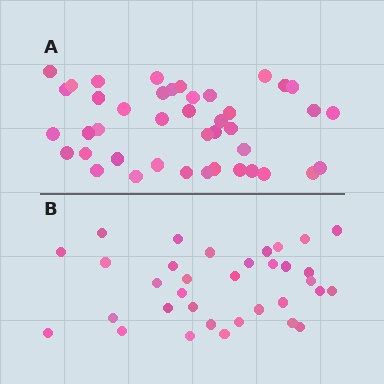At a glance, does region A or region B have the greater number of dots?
Region A (the top region) has more dots.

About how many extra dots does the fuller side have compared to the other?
Region A has roughly 8 or so more dots than region B.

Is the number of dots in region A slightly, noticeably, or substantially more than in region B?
Region A has only slightly more — the two regions are fairly close. The ratio is roughly 1.2 to 1.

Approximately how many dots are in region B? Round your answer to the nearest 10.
About 30 dots. (The exact count is 34, which rounds to 30.)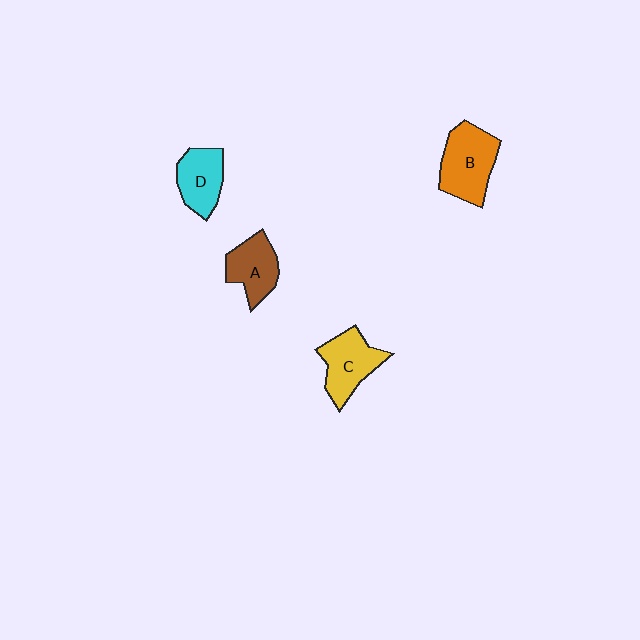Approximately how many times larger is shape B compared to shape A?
Approximately 1.4 times.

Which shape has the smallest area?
Shape D (cyan).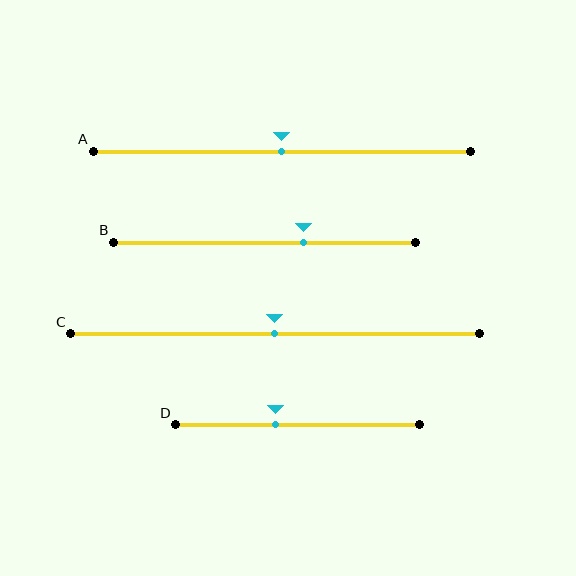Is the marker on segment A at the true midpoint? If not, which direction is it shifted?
Yes, the marker on segment A is at the true midpoint.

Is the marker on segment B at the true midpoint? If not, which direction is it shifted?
No, the marker on segment B is shifted to the right by about 13% of the segment length.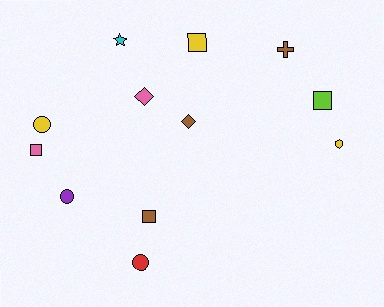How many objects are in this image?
There are 12 objects.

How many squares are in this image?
There are 4 squares.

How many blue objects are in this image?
There are no blue objects.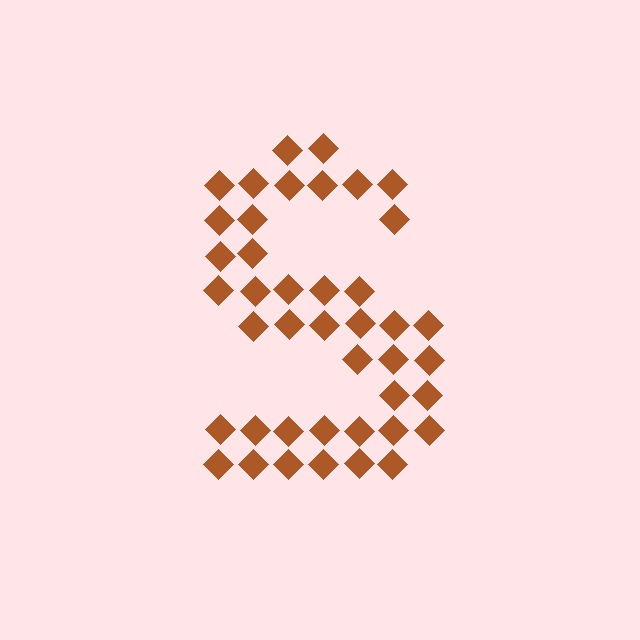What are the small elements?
The small elements are diamonds.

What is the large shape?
The large shape is the letter S.